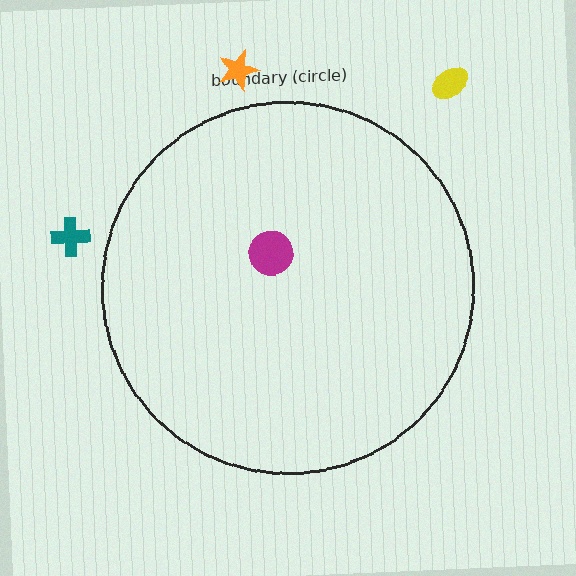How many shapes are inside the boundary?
1 inside, 3 outside.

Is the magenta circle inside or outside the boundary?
Inside.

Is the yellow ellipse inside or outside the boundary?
Outside.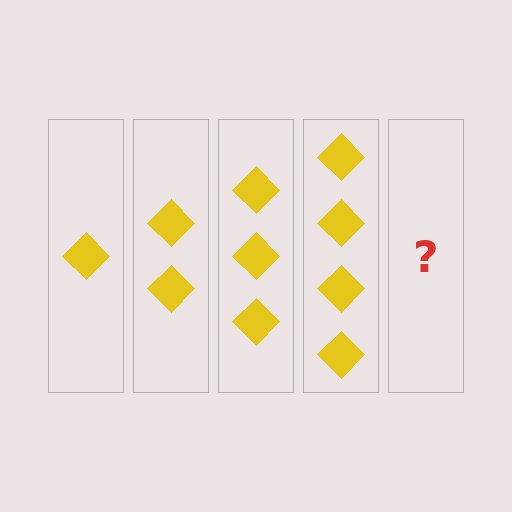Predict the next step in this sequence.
The next step is 5 diamonds.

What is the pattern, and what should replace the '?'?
The pattern is that each step adds one more diamond. The '?' should be 5 diamonds.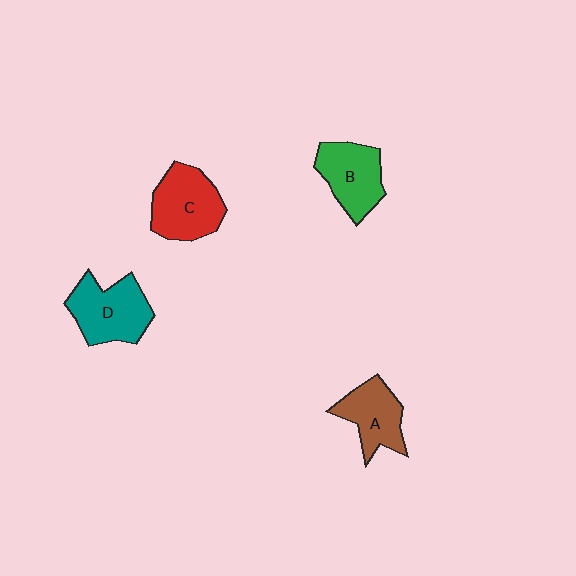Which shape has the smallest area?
Shape A (brown).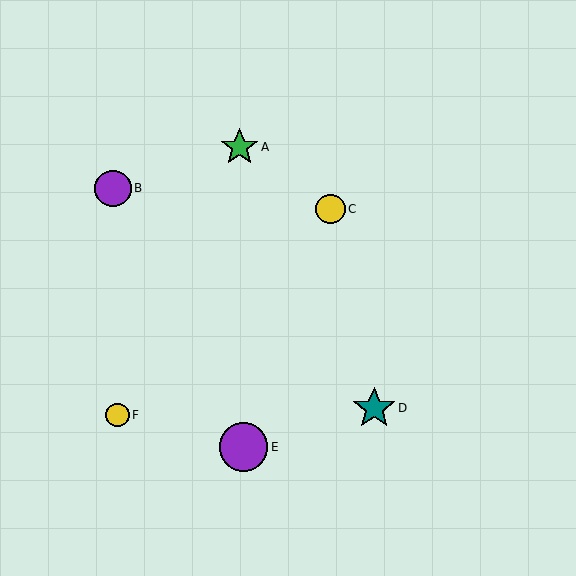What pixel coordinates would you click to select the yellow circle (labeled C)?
Click at (330, 209) to select the yellow circle C.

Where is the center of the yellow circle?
The center of the yellow circle is at (117, 415).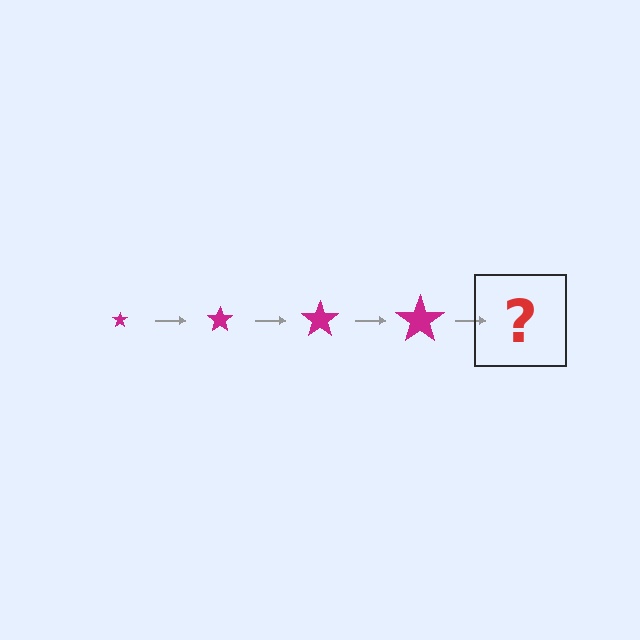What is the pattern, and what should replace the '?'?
The pattern is that the star gets progressively larger each step. The '?' should be a magenta star, larger than the previous one.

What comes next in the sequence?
The next element should be a magenta star, larger than the previous one.